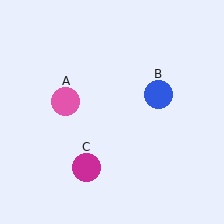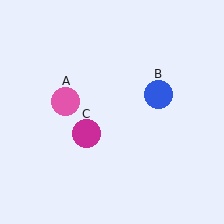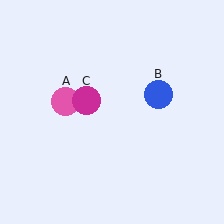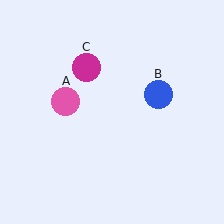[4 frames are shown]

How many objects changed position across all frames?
1 object changed position: magenta circle (object C).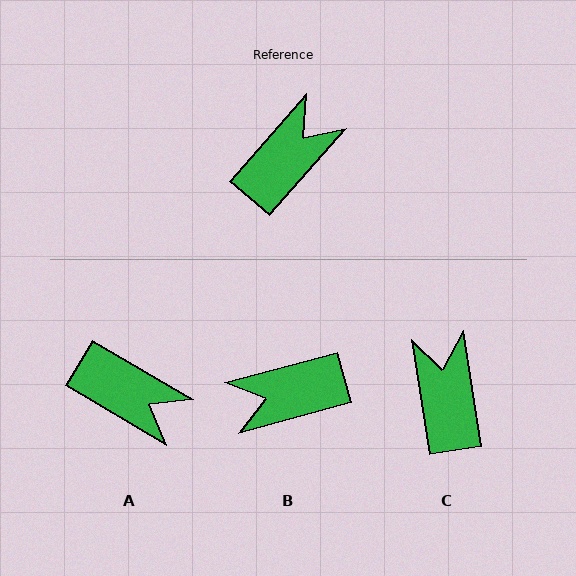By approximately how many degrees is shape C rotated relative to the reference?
Approximately 51 degrees counter-clockwise.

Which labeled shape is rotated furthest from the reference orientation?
B, about 146 degrees away.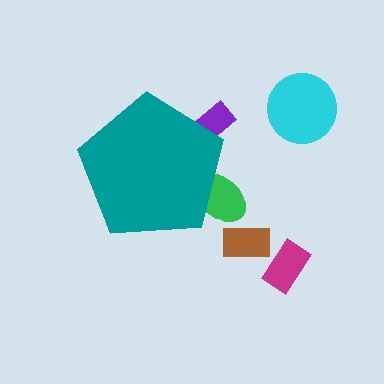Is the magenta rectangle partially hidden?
No, the magenta rectangle is fully visible.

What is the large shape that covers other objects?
A teal pentagon.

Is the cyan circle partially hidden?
No, the cyan circle is fully visible.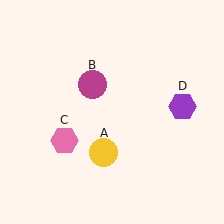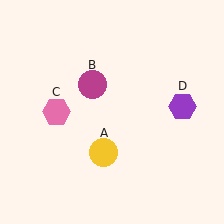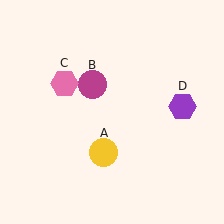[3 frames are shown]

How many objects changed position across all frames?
1 object changed position: pink hexagon (object C).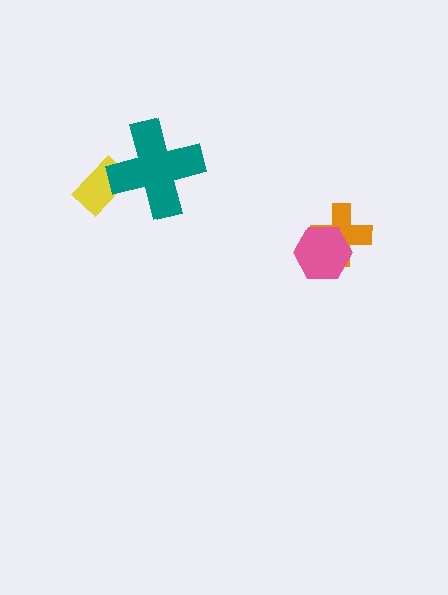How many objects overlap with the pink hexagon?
1 object overlaps with the pink hexagon.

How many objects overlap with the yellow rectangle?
1 object overlaps with the yellow rectangle.